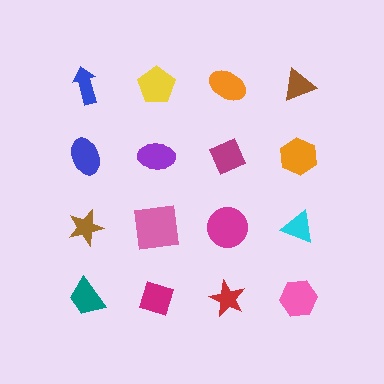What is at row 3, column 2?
A pink square.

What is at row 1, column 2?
A yellow pentagon.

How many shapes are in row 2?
4 shapes.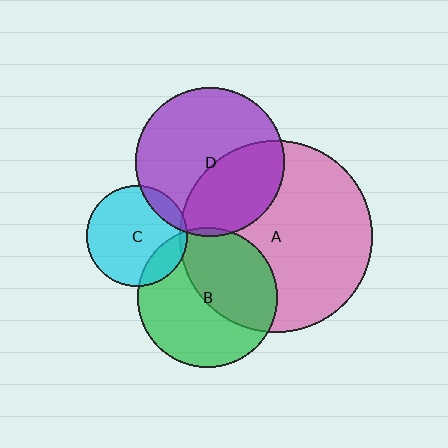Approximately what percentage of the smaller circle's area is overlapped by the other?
Approximately 40%.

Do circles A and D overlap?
Yes.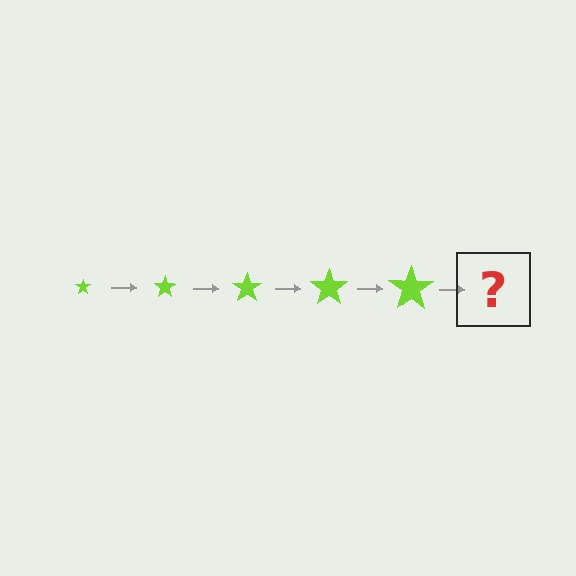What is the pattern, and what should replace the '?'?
The pattern is that the star gets progressively larger each step. The '?' should be a lime star, larger than the previous one.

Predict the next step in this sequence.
The next step is a lime star, larger than the previous one.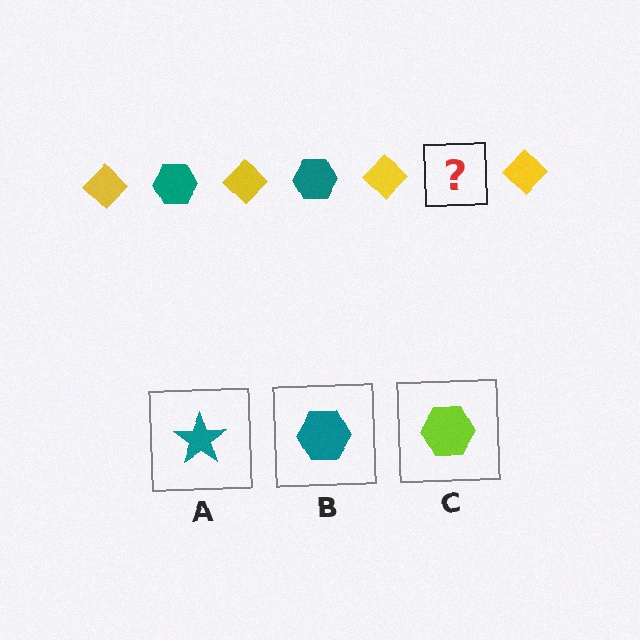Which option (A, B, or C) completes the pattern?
B.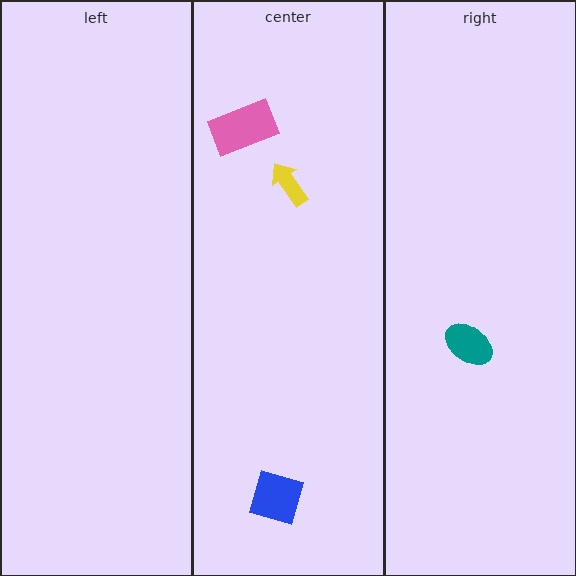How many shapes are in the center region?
3.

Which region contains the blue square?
The center region.